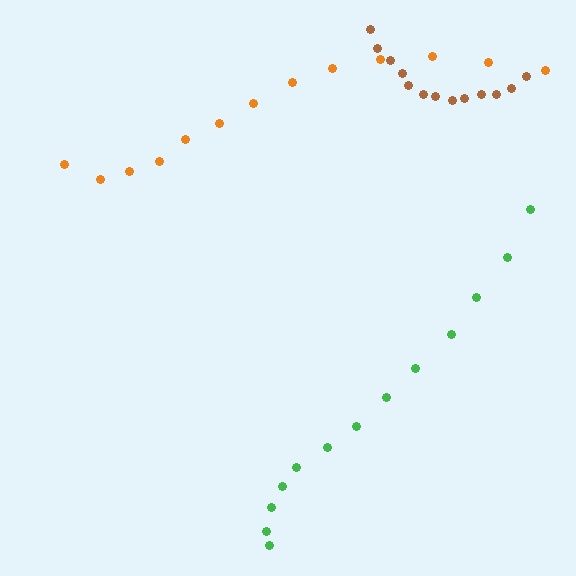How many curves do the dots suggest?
There are 3 distinct paths.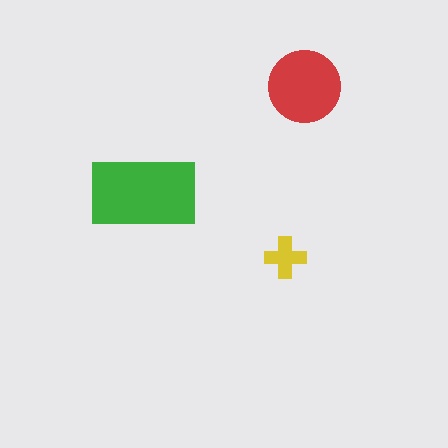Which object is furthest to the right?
The red circle is rightmost.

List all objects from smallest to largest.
The yellow cross, the red circle, the green rectangle.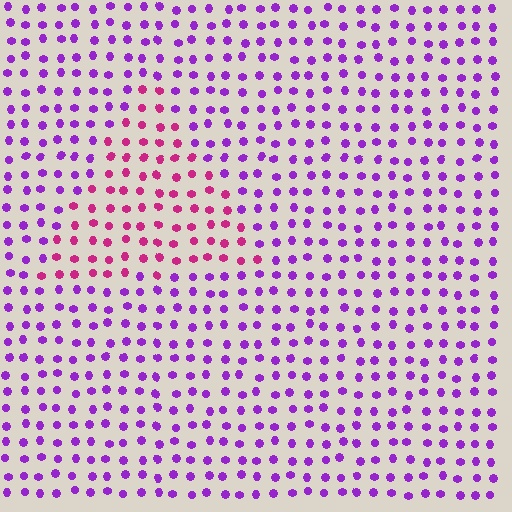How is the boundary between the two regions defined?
The boundary is defined purely by a slight shift in hue (about 45 degrees). Spacing, size, and orientation are identical on both sides.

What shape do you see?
I see a triangle.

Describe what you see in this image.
The image is filled with small purple elements in a uniform arrangement. A triangle-shaped region is visible where the elements are tinted to a slightly different hue, forming a subtle color boundary.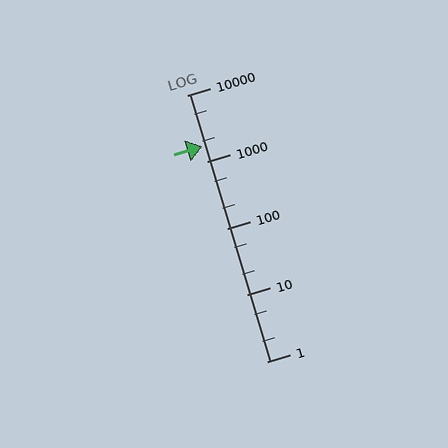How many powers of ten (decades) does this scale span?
The scale spans 4 decades, from 1 to 10000.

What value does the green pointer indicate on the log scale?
The pointer indicates approximately 1700.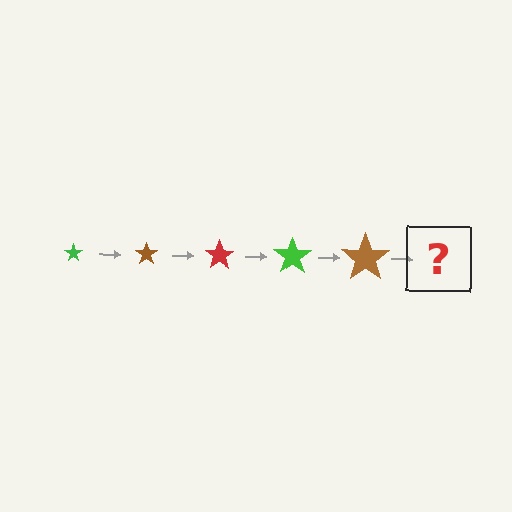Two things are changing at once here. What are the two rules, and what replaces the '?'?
The two rules are that the star grows larger each step and the color cycles through green, brown, and red. The '?' should be a red star, larger than the previous one.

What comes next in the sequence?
The next element should be a red star, larger than the previous one.